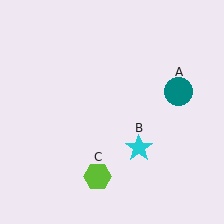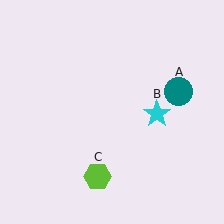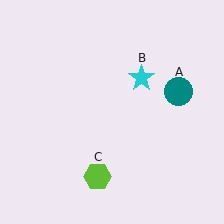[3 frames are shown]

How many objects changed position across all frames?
1 object changed position: cyan star (object B).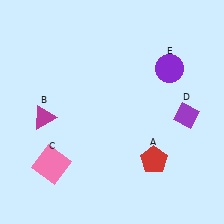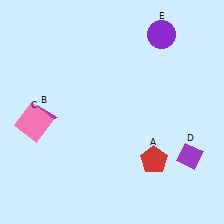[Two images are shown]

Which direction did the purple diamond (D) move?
The purple diamond (D) moved down.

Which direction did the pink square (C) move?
The pink square (C) moved up.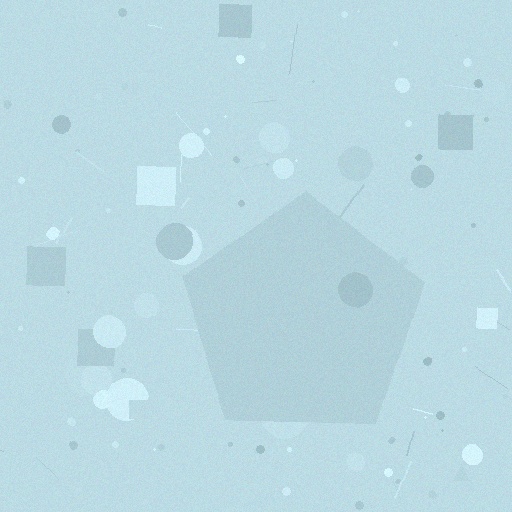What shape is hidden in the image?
A pentagon is hidden in the image.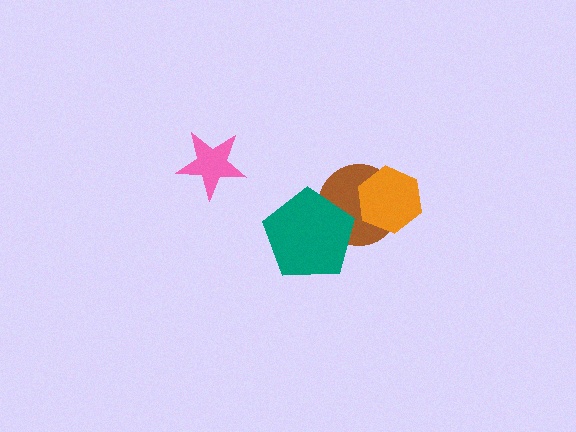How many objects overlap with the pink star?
0 objects overlap with the pink star.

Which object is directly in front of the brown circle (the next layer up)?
The orange hexagon is directly in front of the brown circle.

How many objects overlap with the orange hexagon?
1 object overlaps with the orange hexagon.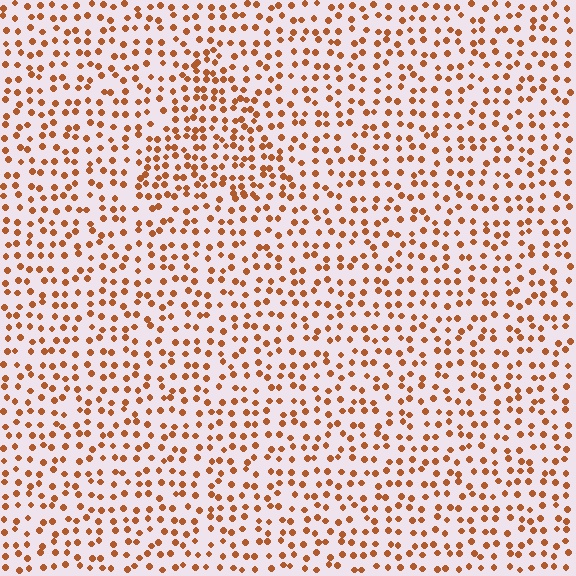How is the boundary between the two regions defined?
The boundary is defined by a change in element density (approximately 1.6x ratio). All elements are the same color, size, and shape.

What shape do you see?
I see a triangle.